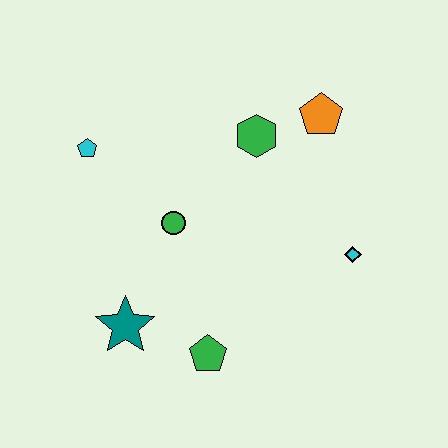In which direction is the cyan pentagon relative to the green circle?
The cyan pentagon is to the left of the green circle.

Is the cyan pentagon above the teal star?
Yes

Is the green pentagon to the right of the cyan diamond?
No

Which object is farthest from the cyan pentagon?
The cyan diamond is farthest from the cyan pentagon.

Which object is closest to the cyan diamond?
The orange pentagon is closest to the cyan diamond.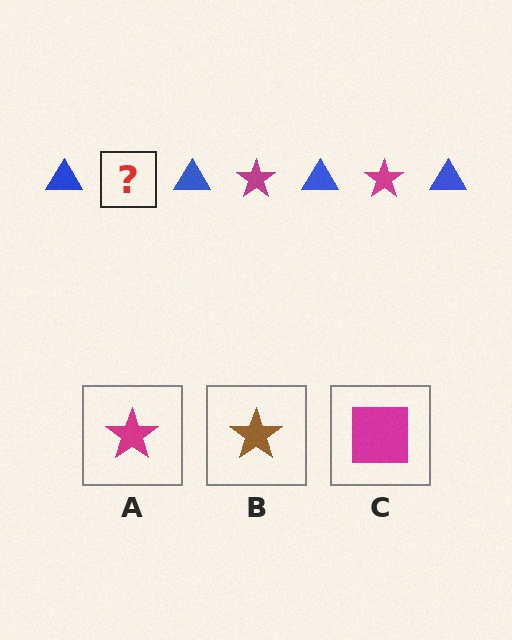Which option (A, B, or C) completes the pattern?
A.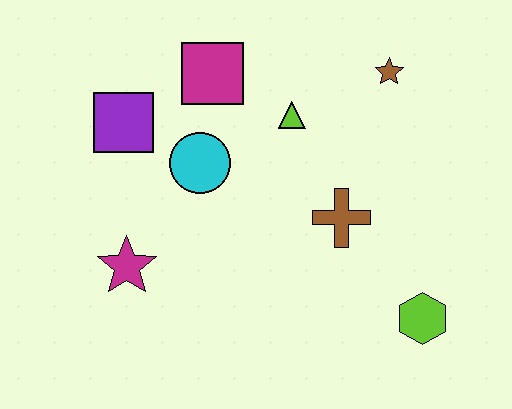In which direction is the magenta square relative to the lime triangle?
The magenta square is to the left of the lime triangle.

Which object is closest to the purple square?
The cyan circle is closest to the purple square.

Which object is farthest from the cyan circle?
The lime hexagon is farthest from the cyan circle.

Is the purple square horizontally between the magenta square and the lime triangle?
No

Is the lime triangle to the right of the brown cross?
No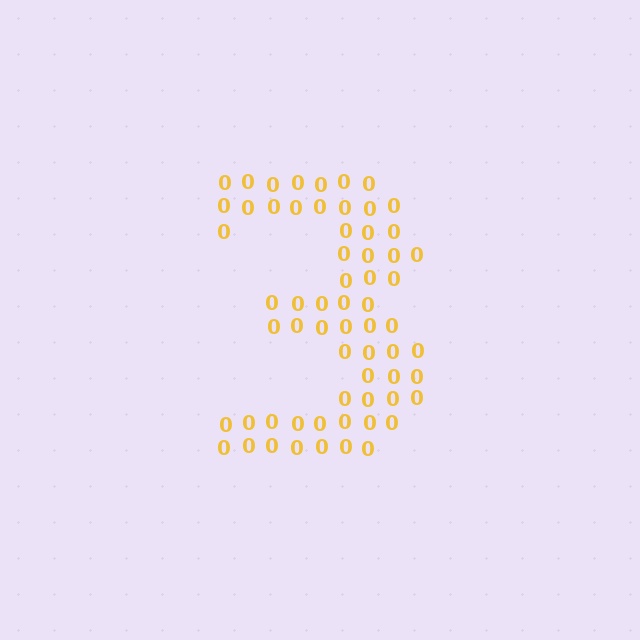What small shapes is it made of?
It is made of small digit 0's.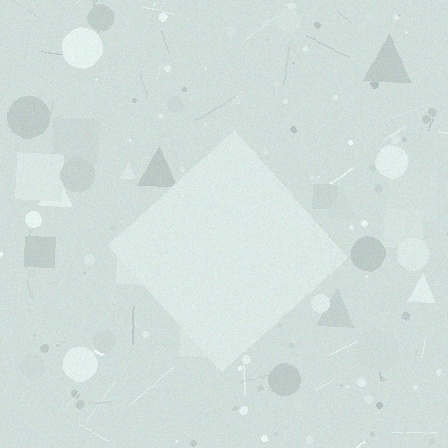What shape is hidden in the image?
A diamond is hidden in the image.